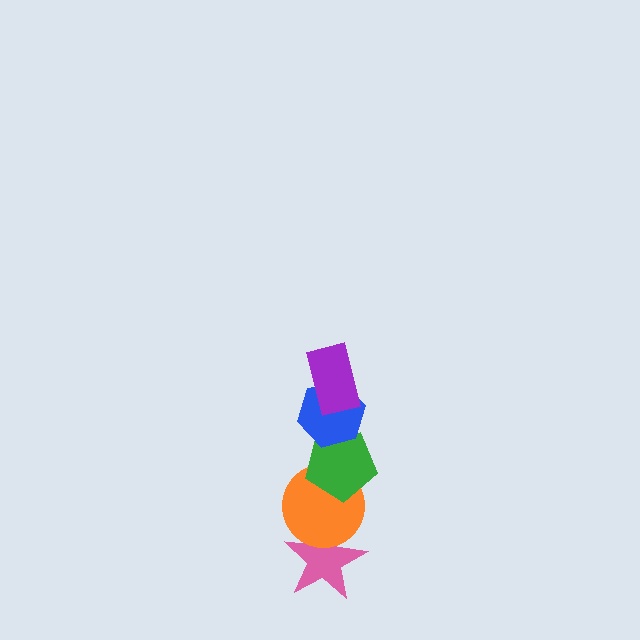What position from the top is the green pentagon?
The green pentagon is 3rd from the top.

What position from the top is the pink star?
The pink star is 5th from the top.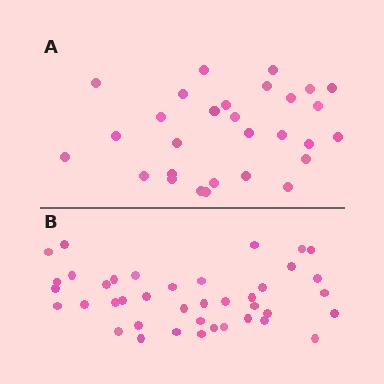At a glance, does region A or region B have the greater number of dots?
Region B (the bottom region) has more dots.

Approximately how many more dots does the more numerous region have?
Region B has roughly 12 or so more dots than region A.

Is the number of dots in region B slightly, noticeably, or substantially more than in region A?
Region B has noticeably more, but not dramatically so. The ratio is roughly 1.4 to 1.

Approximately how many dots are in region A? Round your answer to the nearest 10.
About 30 dots. (The exact count is 29, which rounds to 30.)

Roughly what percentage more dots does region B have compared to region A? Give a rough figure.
About 40% more.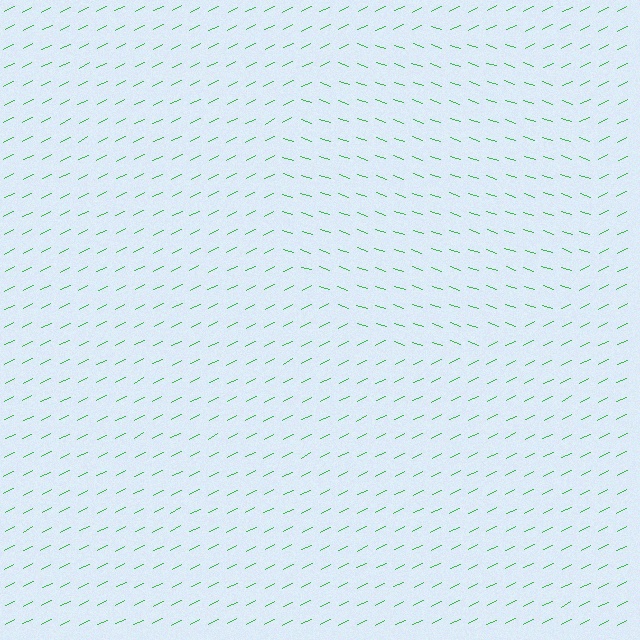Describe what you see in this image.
The image is filled with small green line segments. A circle region in the image has lines oriented differently from the surrounding lines, creating a visible texture boundary.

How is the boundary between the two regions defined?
The boundary is defined purely by a change in line orientation (approximately 45 degrees difference). All lines are the same color and thickness.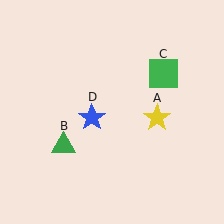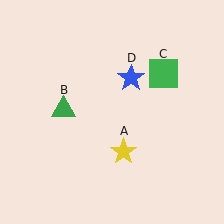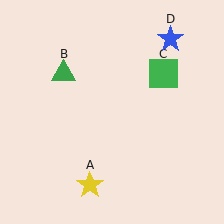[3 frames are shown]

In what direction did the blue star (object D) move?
The blue star (object D) moved up and to the right.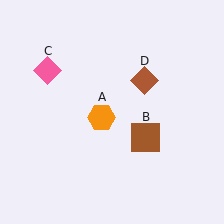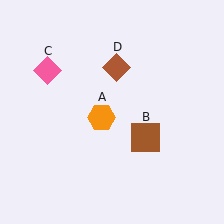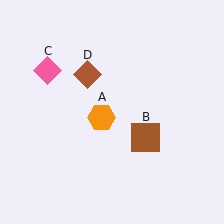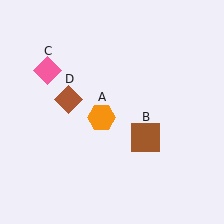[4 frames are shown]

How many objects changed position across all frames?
1 object changed position: brown diamond (object D).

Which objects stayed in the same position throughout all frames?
Orange hexagon (object A) and brown square (object B) and pink diamond (object C) remained stationary.